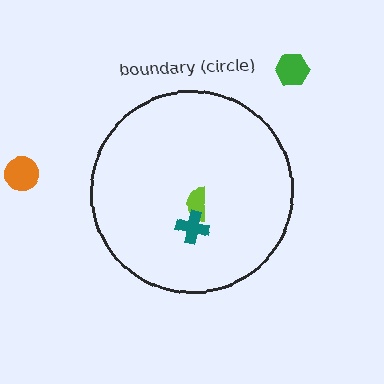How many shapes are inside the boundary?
2 inside, 2 outside.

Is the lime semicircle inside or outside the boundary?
Inside.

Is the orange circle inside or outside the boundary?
Outside.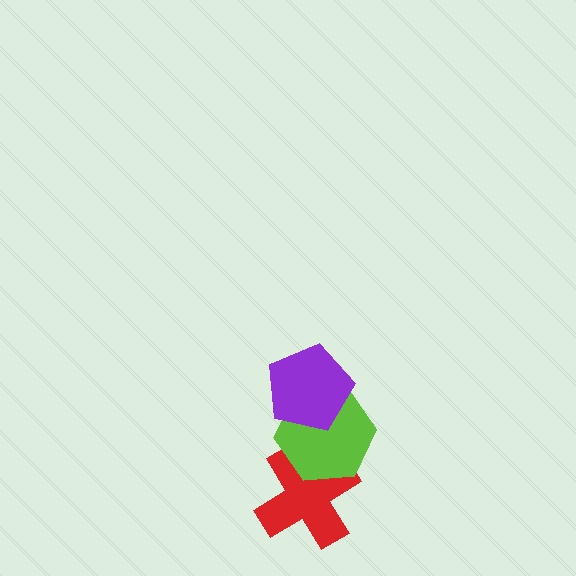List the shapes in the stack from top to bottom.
From top to bottom: the purple pentagon, the lime hexagon, the red cross.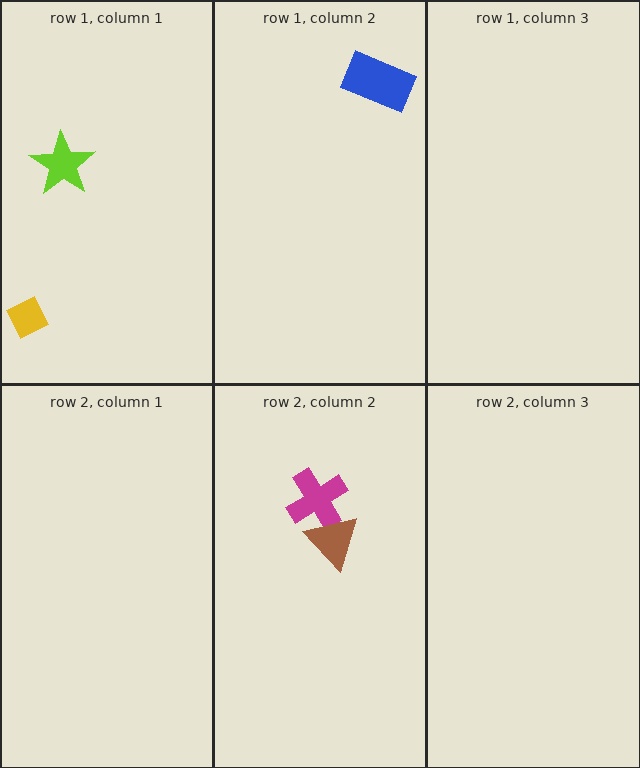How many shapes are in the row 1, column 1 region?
2.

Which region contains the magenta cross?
The row 2, column 2 region.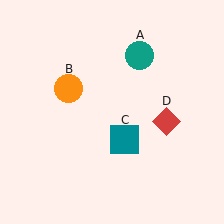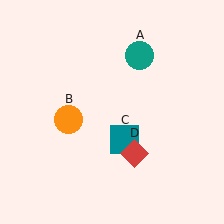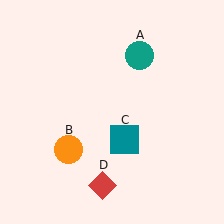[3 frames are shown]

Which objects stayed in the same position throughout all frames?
Teal circle (object A) and teal square (object C) remained stationary.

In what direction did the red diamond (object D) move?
The red diamond (object D) moved down and to the left.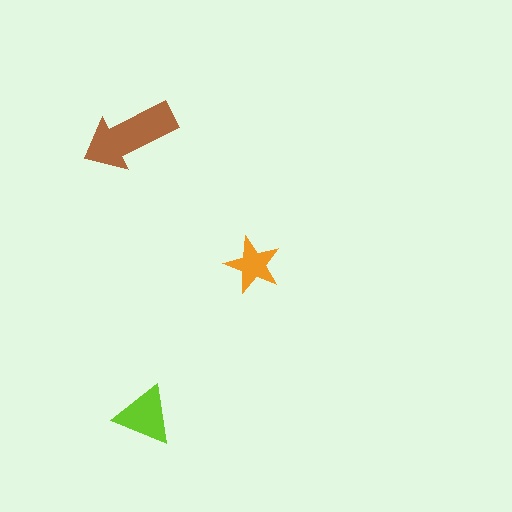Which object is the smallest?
The orange star.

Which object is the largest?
The brown arrow.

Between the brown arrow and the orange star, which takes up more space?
The brown arrow.